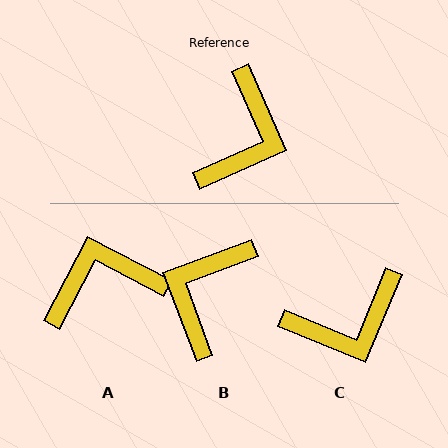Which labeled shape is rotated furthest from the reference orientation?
B, about 177 degrees away.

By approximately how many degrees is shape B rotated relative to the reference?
Approximately 177 degrees counter-clockwise.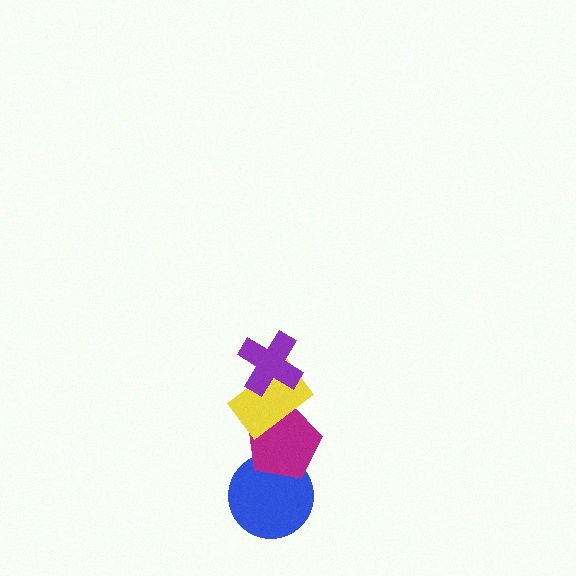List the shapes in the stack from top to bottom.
From top to bottom: the purple cross, the yellow rectangle, the magenta pentagon, the blue circle.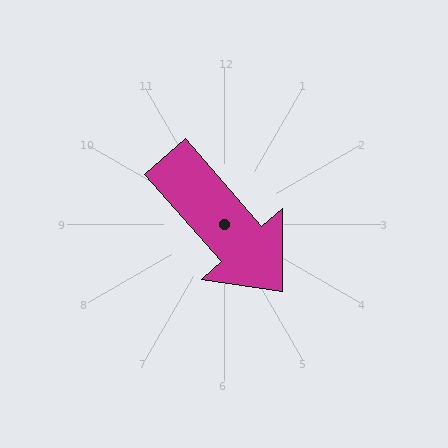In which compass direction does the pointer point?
Southeast.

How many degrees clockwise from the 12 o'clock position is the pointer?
Approximately 139 degrees.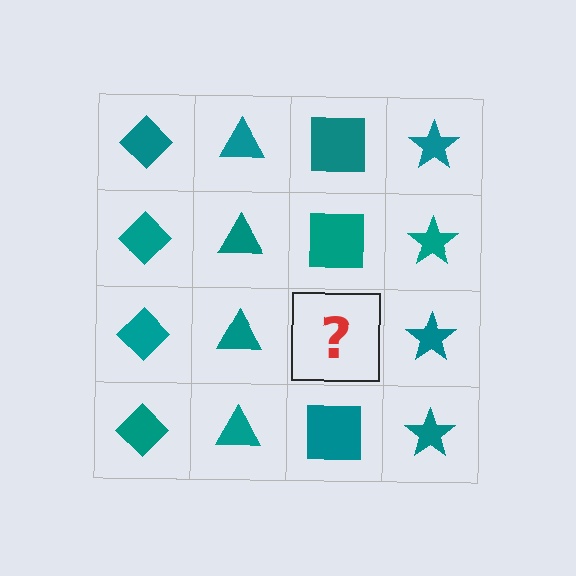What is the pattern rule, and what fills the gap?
The rule is that each column has a consistent shape. The gap should be filled with a teal square.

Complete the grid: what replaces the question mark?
The question mark should be replaced with a teal square.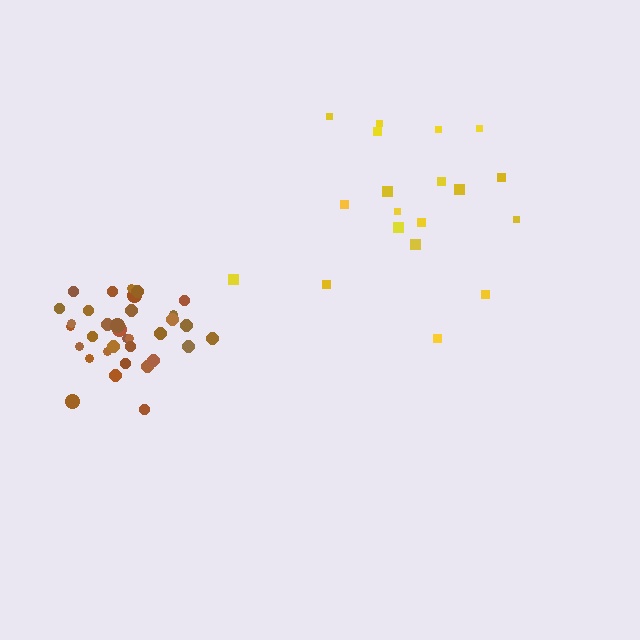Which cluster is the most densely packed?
Brown.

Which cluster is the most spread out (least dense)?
Yellow.